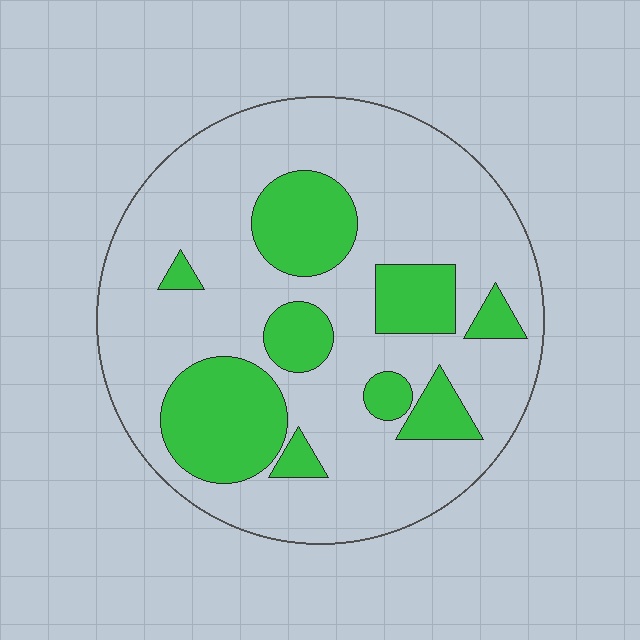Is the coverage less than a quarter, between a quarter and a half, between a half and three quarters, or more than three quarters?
Between a quarter and a half.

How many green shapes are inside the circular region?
9.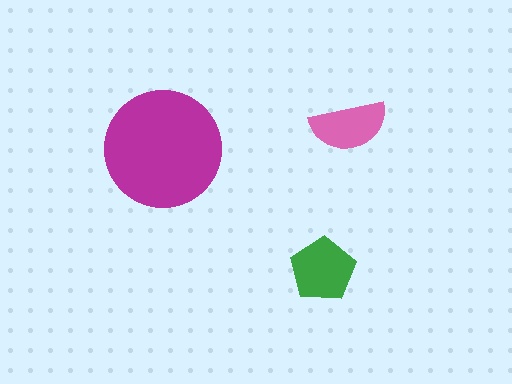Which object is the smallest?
The pink semicircle.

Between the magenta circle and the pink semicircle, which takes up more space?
The magenta circle.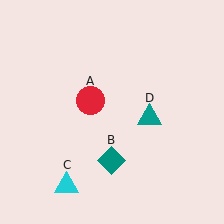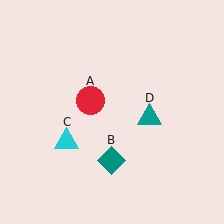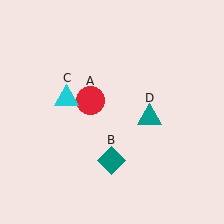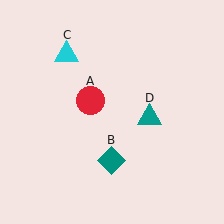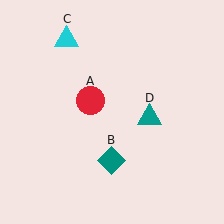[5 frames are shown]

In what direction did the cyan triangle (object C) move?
The cyan triangle (object C) moved up.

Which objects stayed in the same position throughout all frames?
Red circle (object A) and teal diamond (object B) and teal triangle (object D) remained stationary.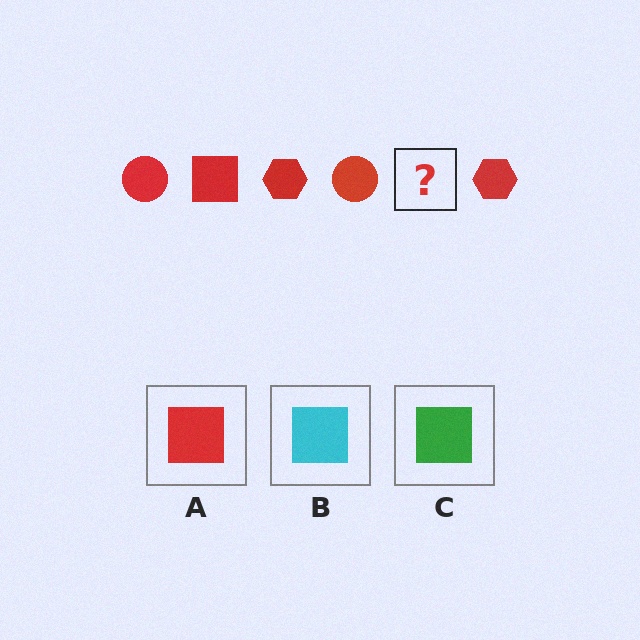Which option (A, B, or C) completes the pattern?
A.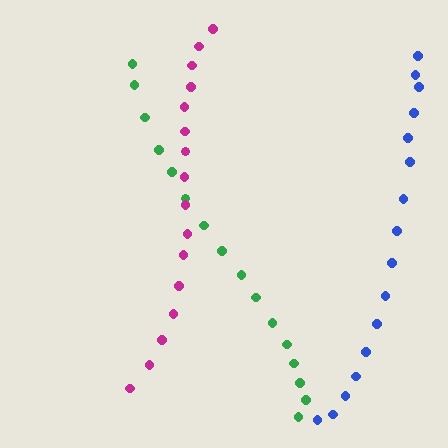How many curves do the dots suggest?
There are 3 distinct paths.